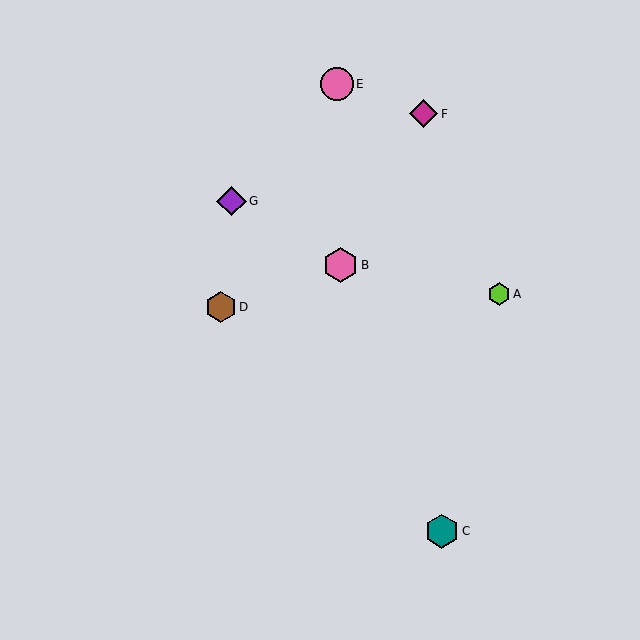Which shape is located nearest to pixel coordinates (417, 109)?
The magenta diamond (labeled F) at (423, 114) is nearest to that location.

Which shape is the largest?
The pink hexagon (labeled B) is the largest.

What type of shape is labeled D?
Shape D is a brown hexagon.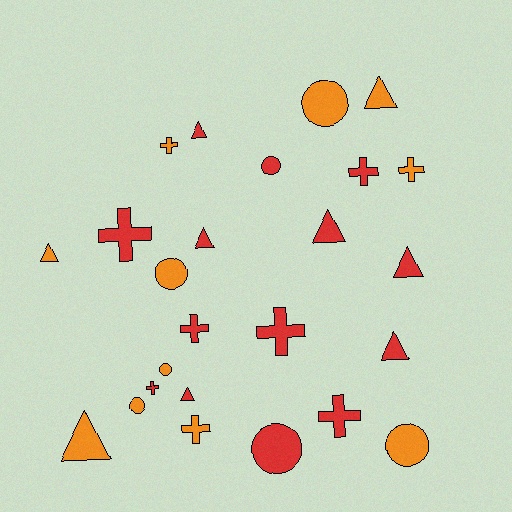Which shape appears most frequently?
Triangle, with 9 objects.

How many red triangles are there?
There are 6 red triangles.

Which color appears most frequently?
Red, with 14 objects.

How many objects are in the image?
There are 25 objects.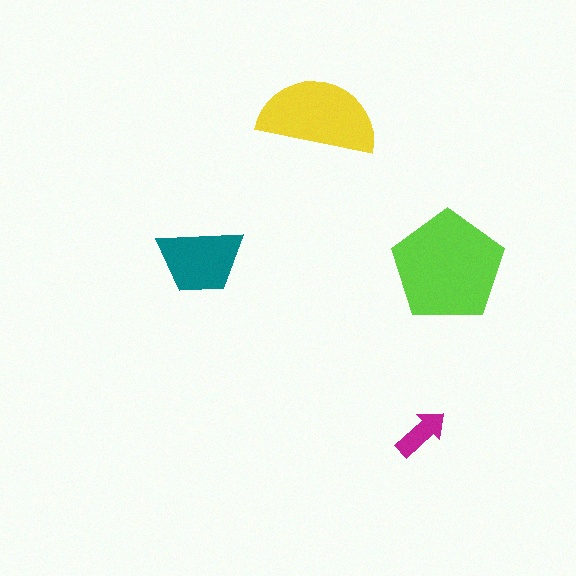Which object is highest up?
The yellow semicircle is topmost.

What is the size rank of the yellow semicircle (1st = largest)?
2nd.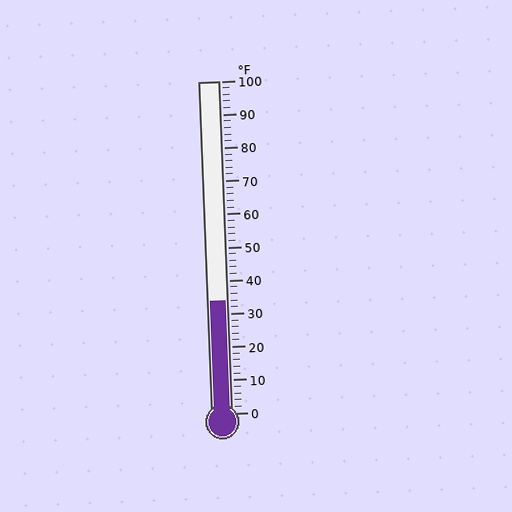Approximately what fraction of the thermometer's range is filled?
The thermometer is filled to approximately 35% of its range.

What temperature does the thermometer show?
The thermometer shows approximately 34°F.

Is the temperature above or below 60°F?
The temperature is below 60°F.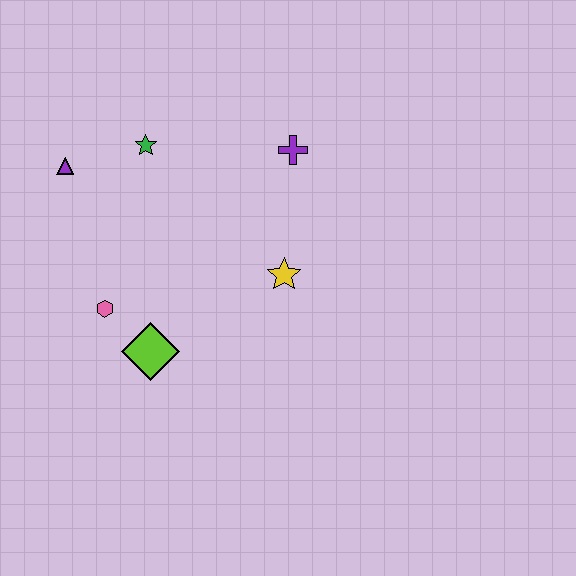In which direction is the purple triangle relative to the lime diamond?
The purple triangle is above the lime diamond.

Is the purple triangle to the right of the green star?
No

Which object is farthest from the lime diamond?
The purple cross is farthest from the lime diamond.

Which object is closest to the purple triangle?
The green star is closest to the purple triangle.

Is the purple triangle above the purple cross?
No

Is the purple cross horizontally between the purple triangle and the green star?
No